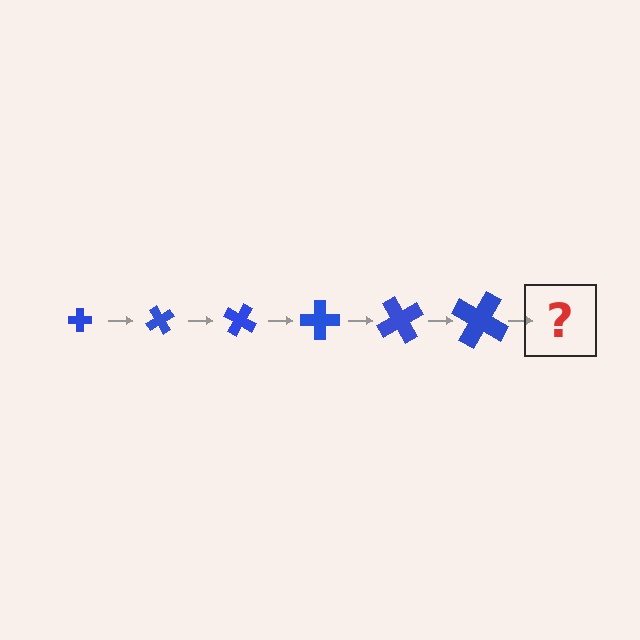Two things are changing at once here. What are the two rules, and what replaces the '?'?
The two rules are that the cross grows larger each step and it rotates 60 degrees each step. The '?' should be a cross, larger than the previous one and rotated 360 degrees from the start.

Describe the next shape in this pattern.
It should be a cross, larger than the previous one and rotated 360 degrees from the start.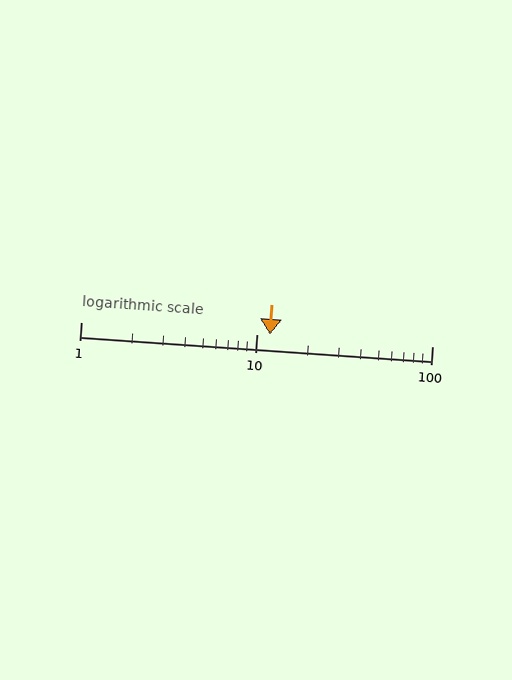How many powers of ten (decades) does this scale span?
The scale spans 2 decades, from 1 to 100.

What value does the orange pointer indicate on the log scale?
The pointer indicates approximately 12.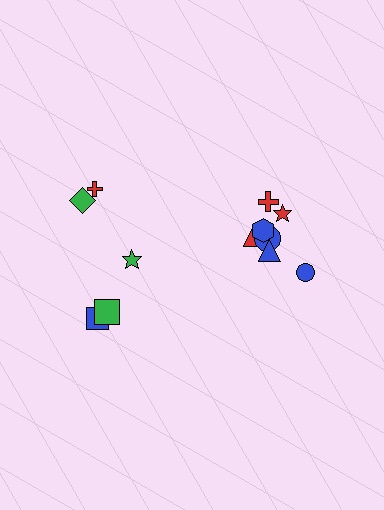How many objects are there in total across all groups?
There are 12 objects.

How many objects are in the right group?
There are 7 objects.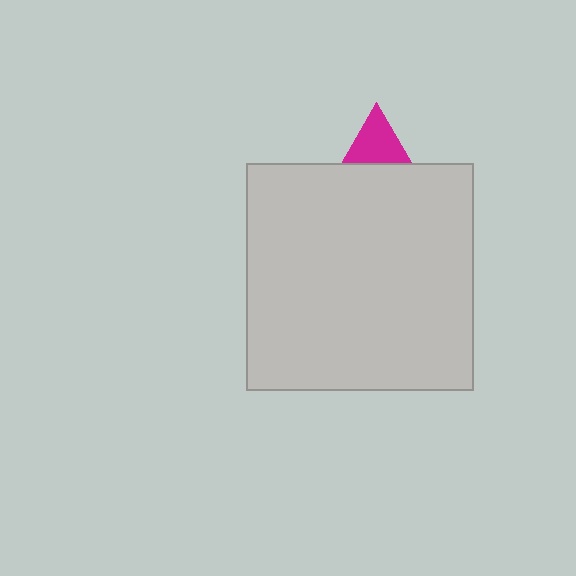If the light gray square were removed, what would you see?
You would see the complete magenta triangle.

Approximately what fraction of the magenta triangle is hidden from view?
Roughly 60% of the magenta triangle is hidden behind the light gray square.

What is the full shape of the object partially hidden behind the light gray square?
The partially hidden object is a magenta triangle.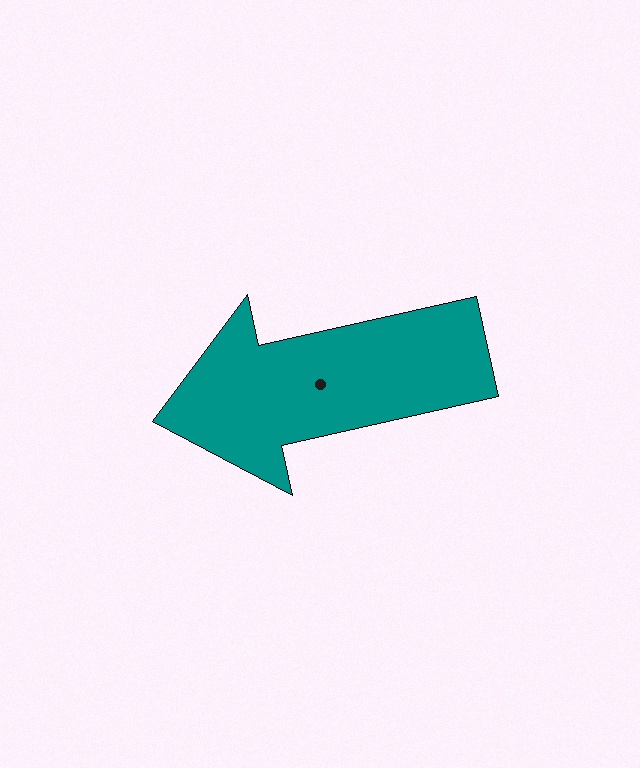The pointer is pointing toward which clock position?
Roughly 9 o'clock.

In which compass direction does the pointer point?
West.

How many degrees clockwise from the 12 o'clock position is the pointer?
Approximately 257 degrees.